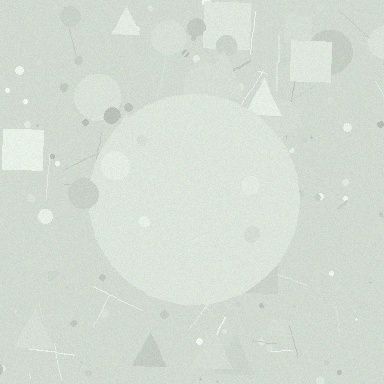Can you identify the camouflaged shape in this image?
The camouflaged shape is a circle.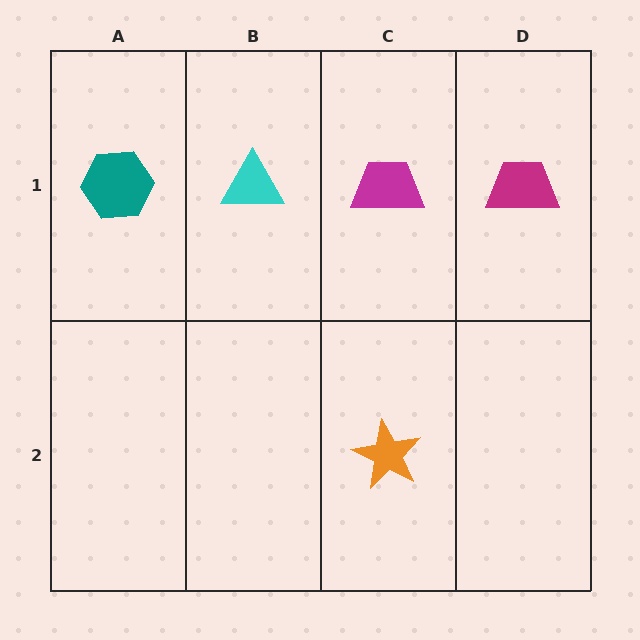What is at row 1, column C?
A magenta trapezoid.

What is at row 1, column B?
A cyan triangle.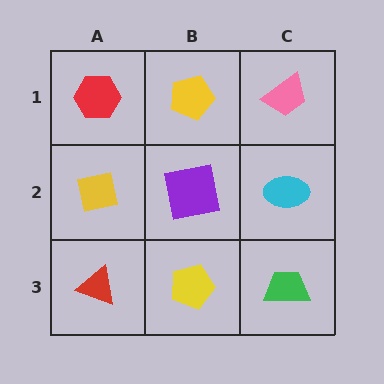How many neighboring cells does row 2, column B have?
4.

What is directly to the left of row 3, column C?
A yellow pentagon.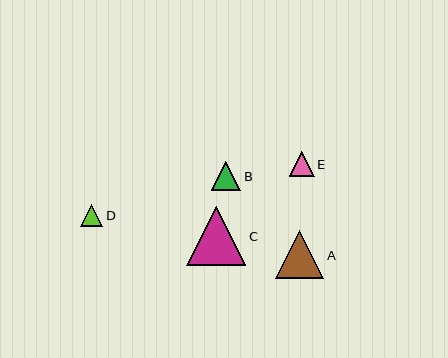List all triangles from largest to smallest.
From largest to smallest: C, A, B, E, D.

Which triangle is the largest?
Triangle C is the largest with a size of approximately 59 pixels.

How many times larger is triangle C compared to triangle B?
Triangle C is approximately 2.0 times the size of triangle B.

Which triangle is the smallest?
Triangle D is the smallest with a size of approximately 22 pixels.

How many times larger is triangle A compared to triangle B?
Triangle A is approximately 1.6 times the size of triangle B.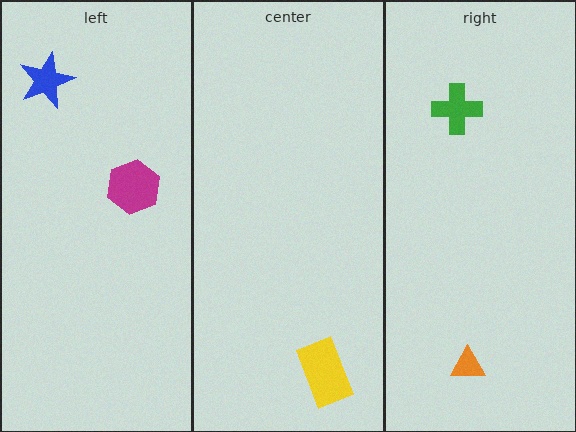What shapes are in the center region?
The yellow rectangle.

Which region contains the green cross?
The right region.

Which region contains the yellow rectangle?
The center region.